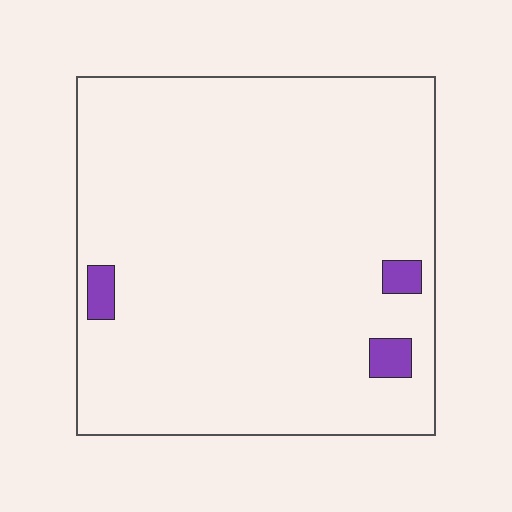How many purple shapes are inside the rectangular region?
3.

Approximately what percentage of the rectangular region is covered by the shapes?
Approximately 5%.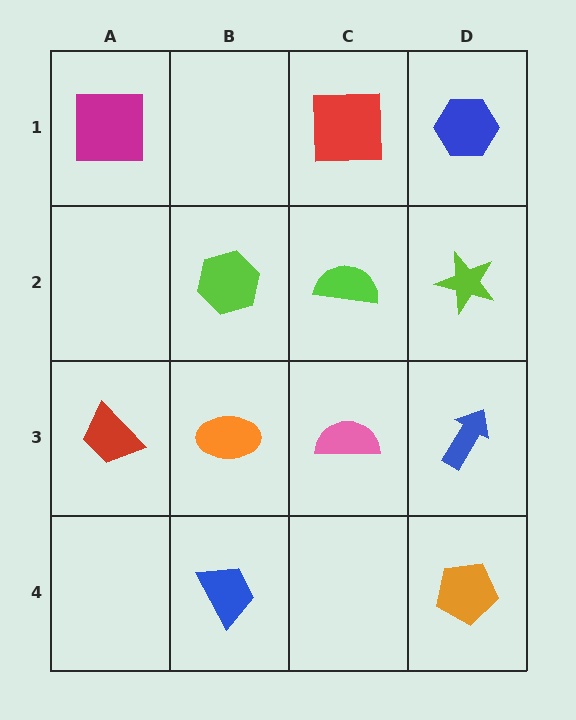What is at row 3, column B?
An orange ellipse.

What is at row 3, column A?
A red trapezoid.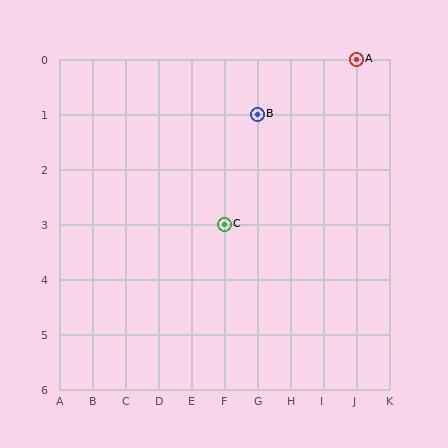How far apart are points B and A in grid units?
Points B and A are 3 columns and 1 row apart (about 3.2 grid units diagonally).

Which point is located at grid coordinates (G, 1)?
Point B is at (G, 1).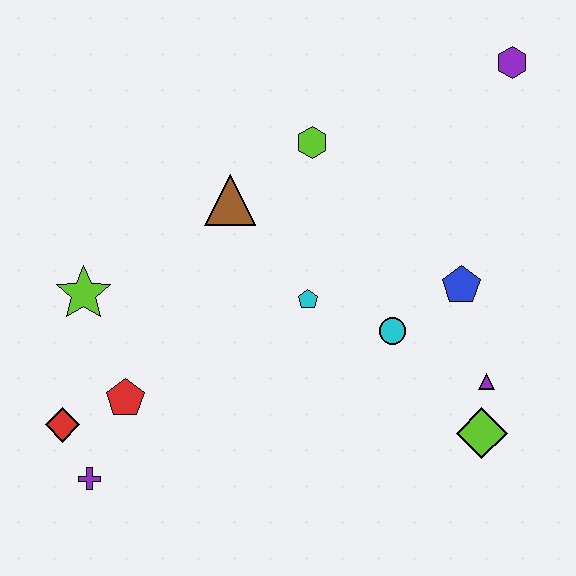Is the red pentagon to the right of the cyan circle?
No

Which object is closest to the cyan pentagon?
The cyan circle is closest to the cyan pentagon.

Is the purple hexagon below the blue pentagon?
No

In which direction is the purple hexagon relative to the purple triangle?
The purple hexagon is above the purple triangle.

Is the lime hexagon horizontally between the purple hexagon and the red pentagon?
Yes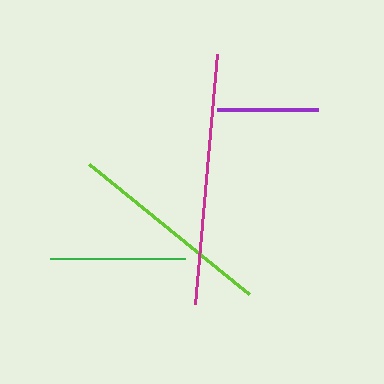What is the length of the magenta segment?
The magenta segment is approximately 251 pixels long.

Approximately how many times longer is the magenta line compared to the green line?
The magenta line is approximately 1.9 times the length of the green line.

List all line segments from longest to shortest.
From longest to shortest: magenta, lime, green, purple.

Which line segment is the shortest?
The purple line is the shortest at approximately 101 pixels.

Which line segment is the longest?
The magenta line is the longest at approximately 251 pixels.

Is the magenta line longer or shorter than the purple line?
The magenta line is longer than the purple line.